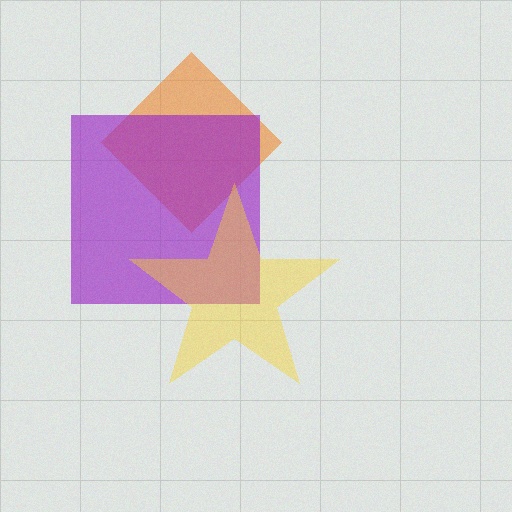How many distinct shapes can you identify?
There are 3 distinct shapes: an orange diamond, a purple square, a yellow star.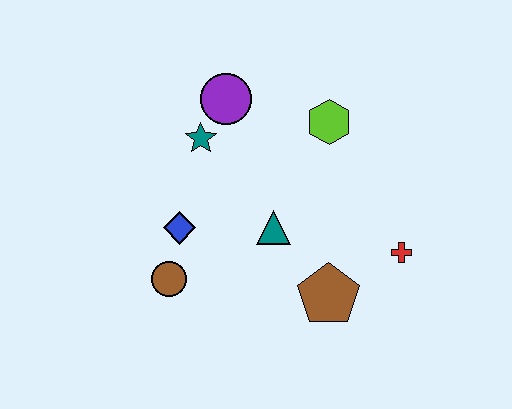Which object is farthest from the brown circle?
The red cross is farthest from the brown circle.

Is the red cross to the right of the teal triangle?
Yes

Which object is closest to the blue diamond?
The brown circle is closest to the blue diamond.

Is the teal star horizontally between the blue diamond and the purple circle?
Yes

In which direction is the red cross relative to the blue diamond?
The red cross is to the right of the blue diamond.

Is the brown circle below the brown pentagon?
No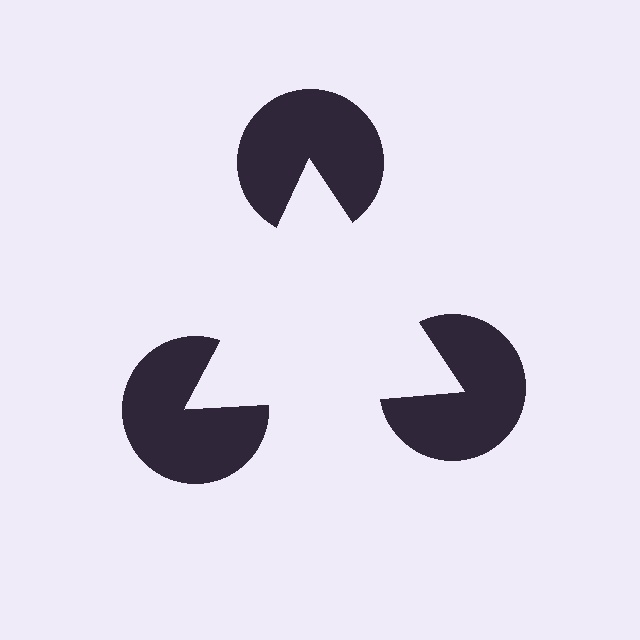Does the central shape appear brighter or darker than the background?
It typically appears slightly brighter than the background, even though no actual brightness change is drawn.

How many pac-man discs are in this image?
There are 3 — one at each vertex of the illusory triangle.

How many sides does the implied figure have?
3 sides.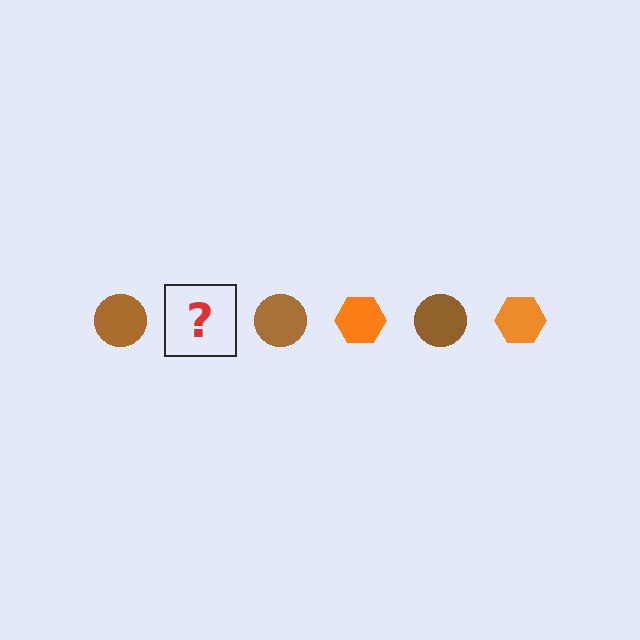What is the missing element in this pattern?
The missing element is an orange hexagon.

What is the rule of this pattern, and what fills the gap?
The rule is that the pattern alternates between brown circle and orange hexagon. The gap should be filled with an orange hexagon.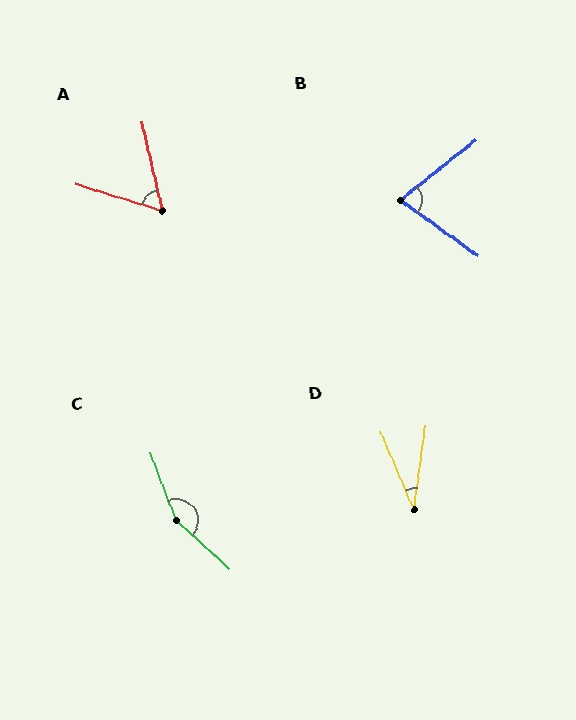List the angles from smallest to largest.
D (31°), A (60°), B (74°), C (153°).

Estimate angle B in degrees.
Approximately 74 degrees.